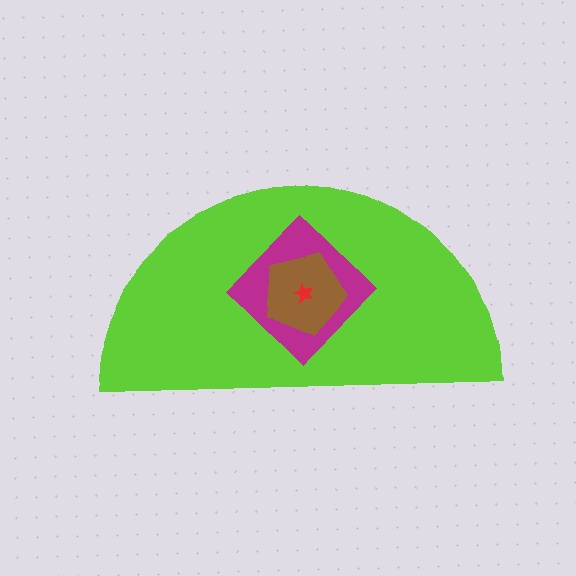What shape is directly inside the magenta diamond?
The brown pentagon.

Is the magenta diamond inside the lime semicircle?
Yes.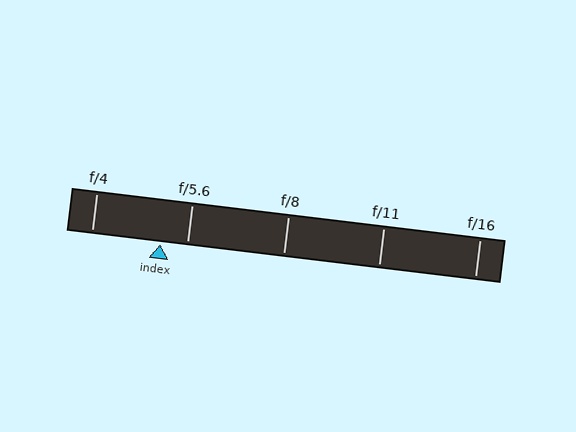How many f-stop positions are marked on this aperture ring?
There are 5 f-stop positions marked.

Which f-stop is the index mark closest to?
The index mark is closest to f/5.6.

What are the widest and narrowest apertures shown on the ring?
The widest aperture shown is f/4 and the narrowest is f/16.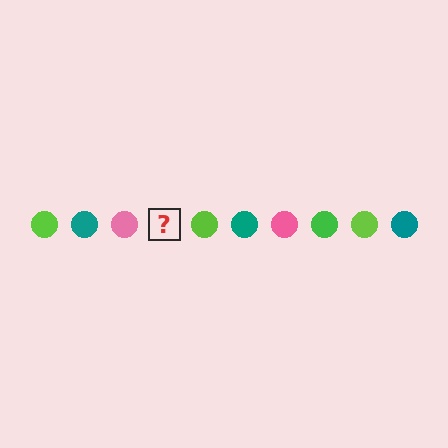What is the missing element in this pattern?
The missing element is a green circle.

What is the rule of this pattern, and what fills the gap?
The rule is that the pattern cycles through lime, teal, pink, green circles. The gap should be filled with a green circle.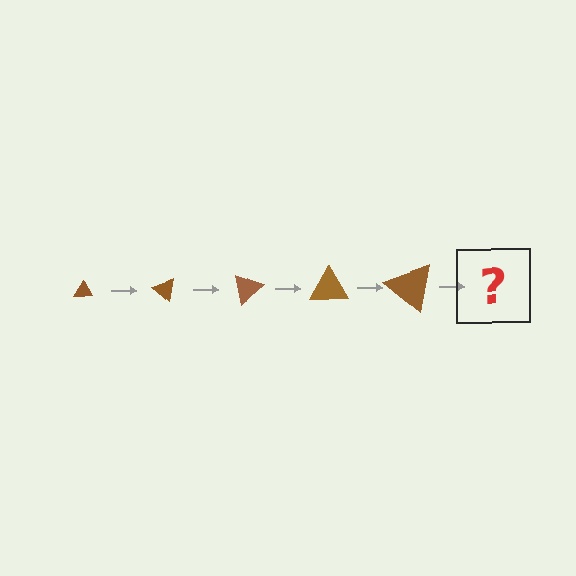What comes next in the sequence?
The next element should be a triangle, larger than the previous one and rotated 200 degrees from the start.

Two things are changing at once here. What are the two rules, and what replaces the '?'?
The two rules are that the triangle grows larger each step and it rotates 40 degrees each step. The '?' should be a triangle, larger than the previous one and rotated 200 degrees from the start.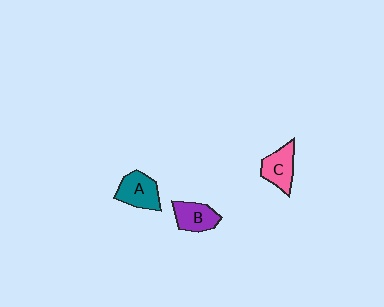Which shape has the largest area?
Shape A (teal).